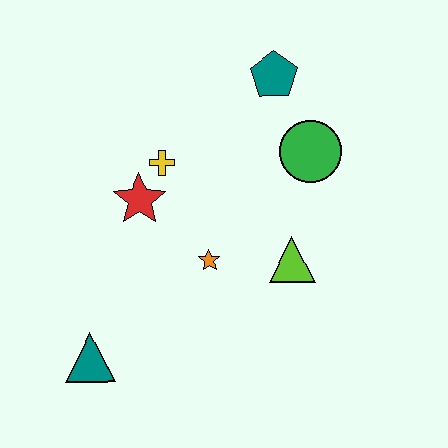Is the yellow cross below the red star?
No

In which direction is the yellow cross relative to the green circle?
The yellow cross is to the left of the green circle.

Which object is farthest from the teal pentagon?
The teal triangle is farthest from the teal pentagon.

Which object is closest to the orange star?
The lime triangle is closest to the orange star.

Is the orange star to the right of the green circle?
No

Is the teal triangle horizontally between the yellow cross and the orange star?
No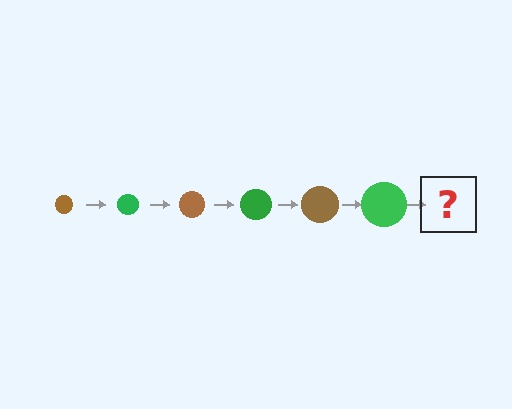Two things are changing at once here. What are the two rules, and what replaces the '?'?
The two rules are that the circle grows larger each step and the color cycles through brown and green. The '?' should be a brown circle, larger than the previous one.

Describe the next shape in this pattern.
It should be a brown circle, larger than the previous one.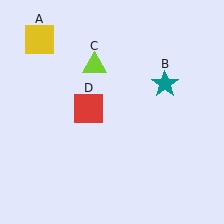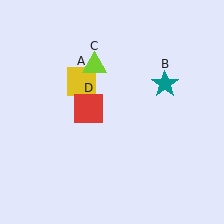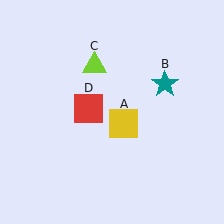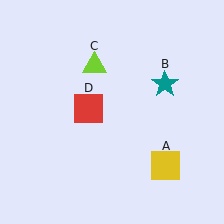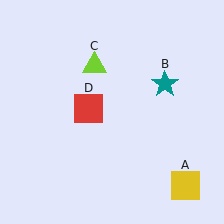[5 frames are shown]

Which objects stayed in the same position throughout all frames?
Teal star (object B) and lime triangle (object C) and red square (object D) remained stationary.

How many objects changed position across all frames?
1 object changed position: yellow square (object A).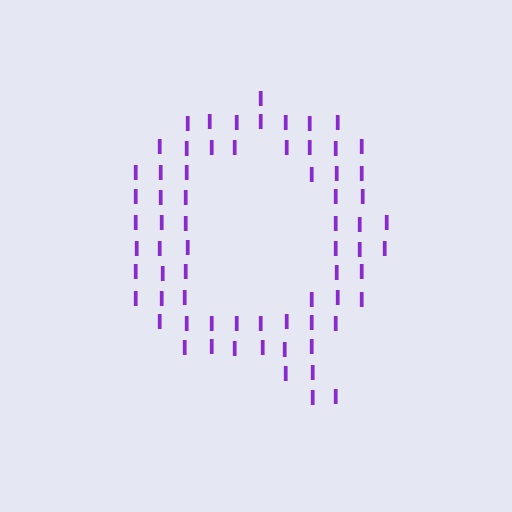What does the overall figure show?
The overall figure shows the letter Q.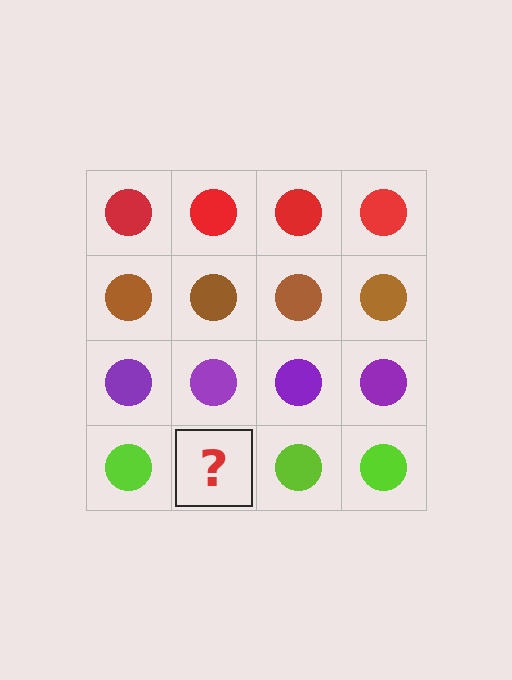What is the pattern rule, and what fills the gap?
The rule is that each row has a consistent color. The gap should be filled with a lime circle.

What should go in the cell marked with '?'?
The missing cell should contain a lime circle.